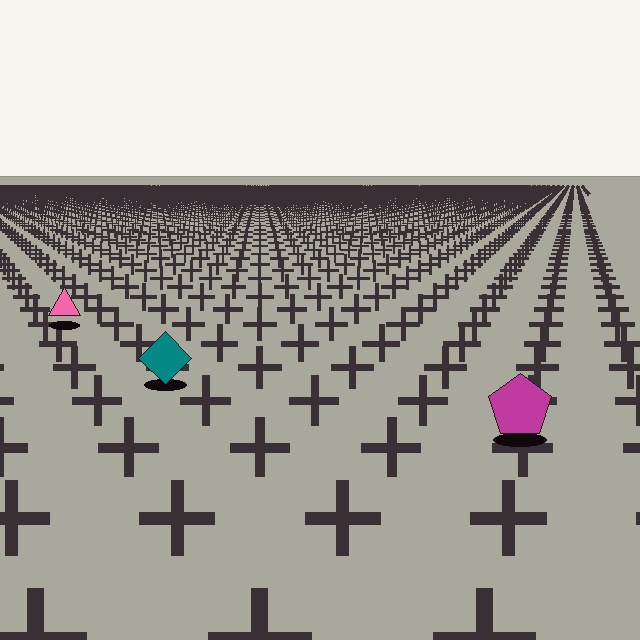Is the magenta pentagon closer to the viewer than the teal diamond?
Yes. The magenta pentagon is closer — you can tell from the texture gradient: the ground texture is coarser near it.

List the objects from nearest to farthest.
From nearest to farthest: the magenta pentagon, the teal diamond, the pink triangle.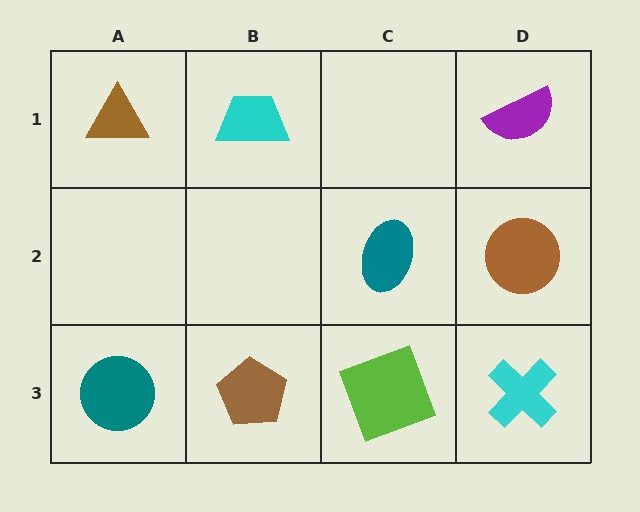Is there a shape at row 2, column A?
No, that cell is empty.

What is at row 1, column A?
A brown triangle.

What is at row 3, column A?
A teal circle.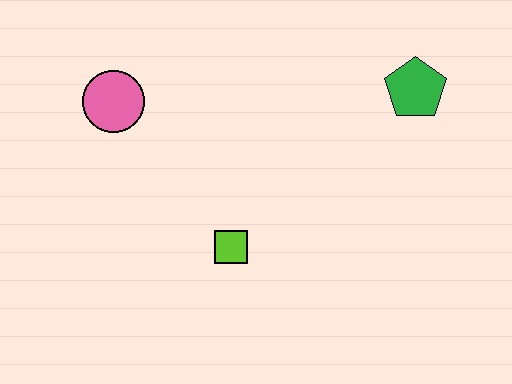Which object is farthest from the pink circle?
The green pentagon is farthest from the pink circle.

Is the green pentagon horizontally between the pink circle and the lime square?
No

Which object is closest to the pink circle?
The lime square is closest to the pink circle.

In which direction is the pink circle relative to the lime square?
The pink circle is above the lime square.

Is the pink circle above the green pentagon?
No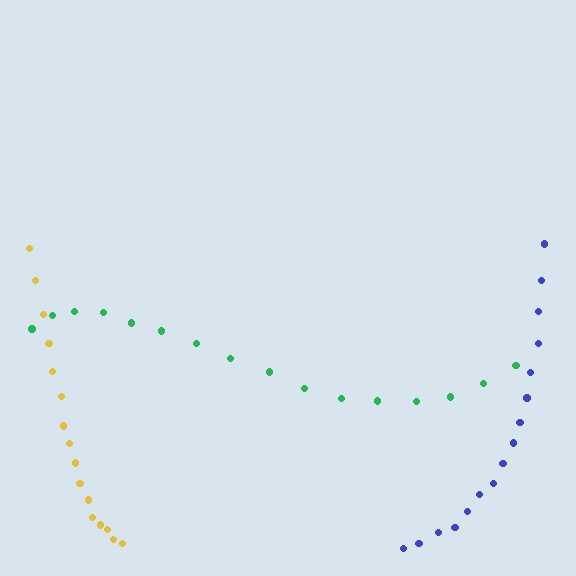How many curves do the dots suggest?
There are 3 distinct paths.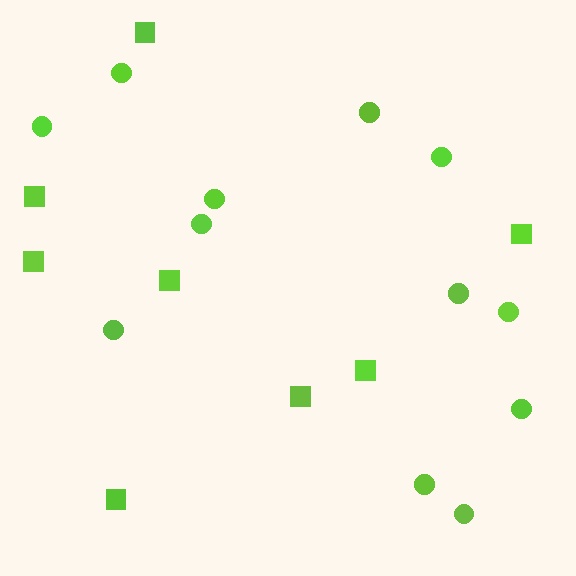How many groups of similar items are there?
There are 2 groups: one group of squares (8) and one group of circles (12).